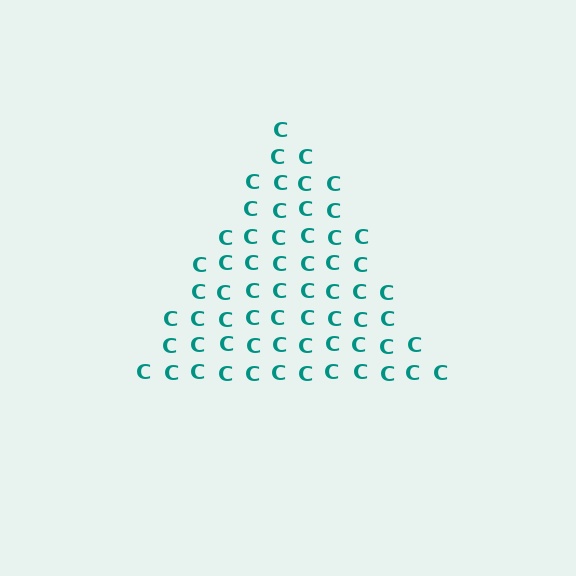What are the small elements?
The small elements are letter C's.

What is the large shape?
The large shape is a triangle.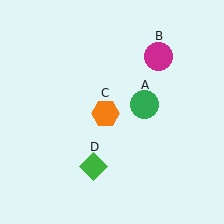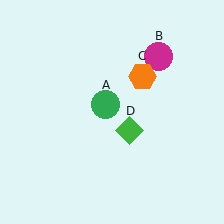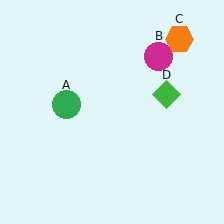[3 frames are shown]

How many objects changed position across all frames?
3 objects changed position: green circle (object A), orange hexagon (object C), green diamond (object D).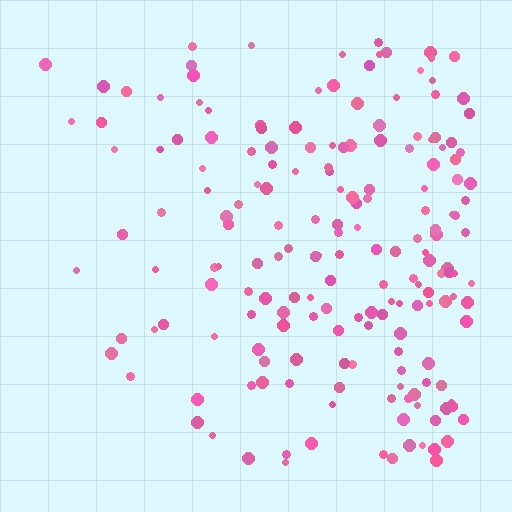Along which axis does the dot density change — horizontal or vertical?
Horizontal.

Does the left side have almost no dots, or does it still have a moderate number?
Still a moderate number, just noticeably fewer than the right.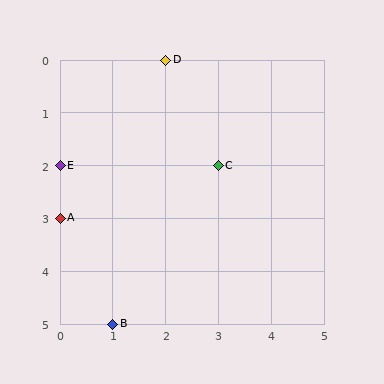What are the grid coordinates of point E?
Point E is at grid coordinates (0, 2).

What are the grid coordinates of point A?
Point A is at grid coordinates (0, 3).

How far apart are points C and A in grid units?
Points C and A are 3 columns and 1 row apart (about 3.2 grid units diagonally).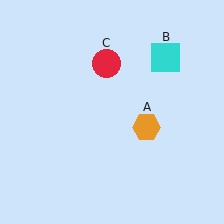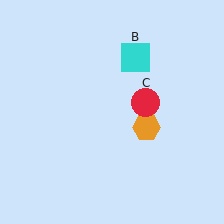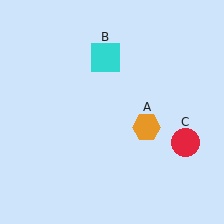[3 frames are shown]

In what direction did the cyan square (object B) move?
The cyan square (object B) moved left.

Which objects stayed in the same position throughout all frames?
Orange hexagon (object A) remained stationary.